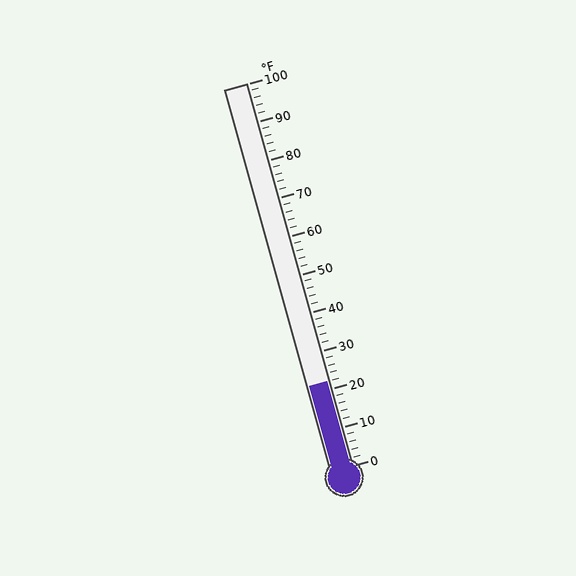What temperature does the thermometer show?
The thermometer shows approximately 22°F.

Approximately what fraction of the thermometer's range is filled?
The thermometer is filled to approximately 20% of its range.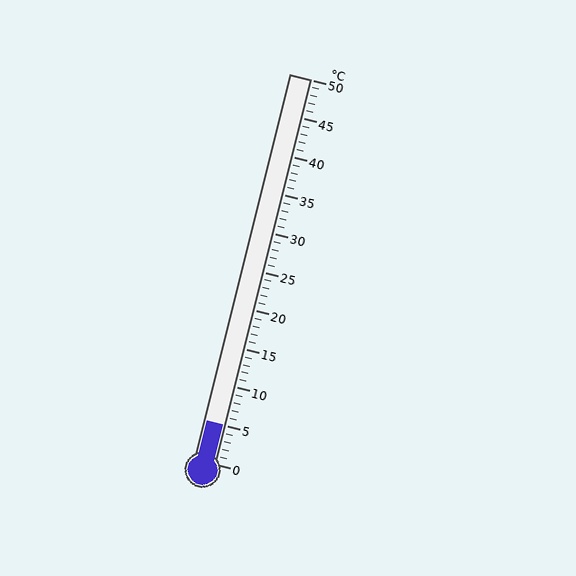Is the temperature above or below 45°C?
The temperature is below 45°C.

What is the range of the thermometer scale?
The thermometer scale ranges from 0°C to 50°C.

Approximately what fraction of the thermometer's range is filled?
The thermometer is filled to approximately 10% of its range.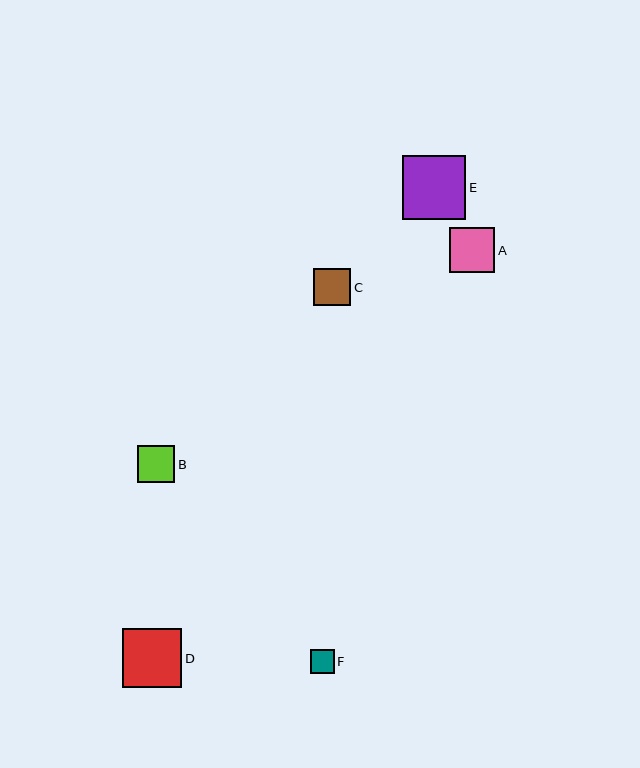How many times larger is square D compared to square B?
Square D is approximately 1.6 times the size of square B.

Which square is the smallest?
Square F is the smallest with a size of approximately 24 pixels.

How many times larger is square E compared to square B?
Square E is approximately 1.7 times the size of square B.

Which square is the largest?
Square E is the largest with a size of approximately 64 pixels.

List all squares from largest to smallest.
From largest to smallest: E, D, A, C, B, F.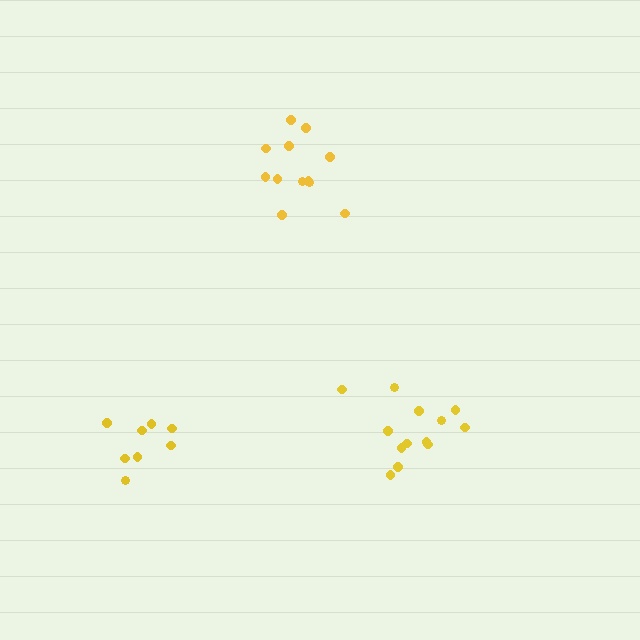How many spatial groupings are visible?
There are 3 spatial groupings.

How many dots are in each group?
Group 1: 8 dots, Group 2: 12 dots, Group 3: 13 dots (33 total).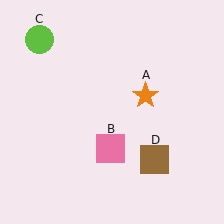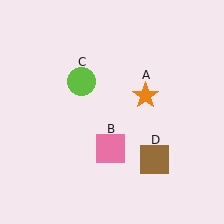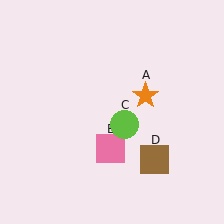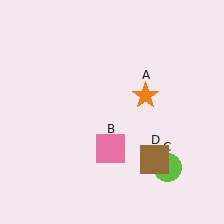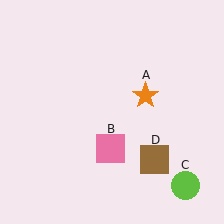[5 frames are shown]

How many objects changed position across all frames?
1 object changed position: lime circle (object C).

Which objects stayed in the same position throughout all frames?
Orange star (object A) and pink square (object B) and brown square (object D) remained stationary.